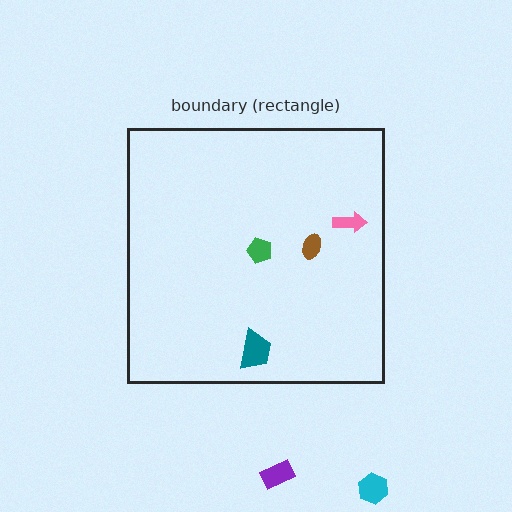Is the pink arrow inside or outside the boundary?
Inside.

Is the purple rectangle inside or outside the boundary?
Outside.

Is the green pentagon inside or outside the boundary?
Inside.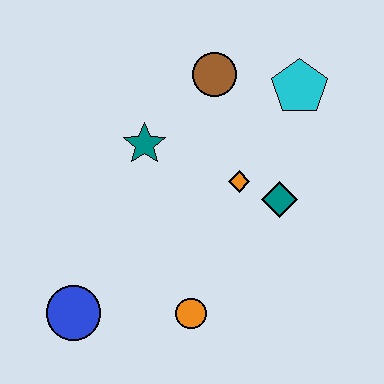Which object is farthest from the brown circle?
The blue circle is farthest from the brown circle.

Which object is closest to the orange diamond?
The teal diamond is closest to the orange diamond.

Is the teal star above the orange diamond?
Yes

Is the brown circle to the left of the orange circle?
No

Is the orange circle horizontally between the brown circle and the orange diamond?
No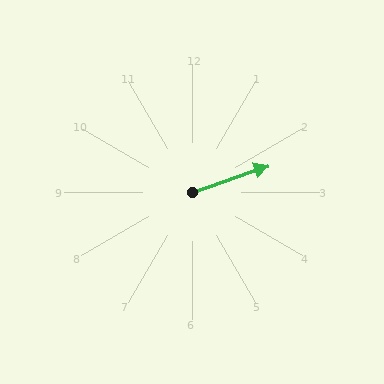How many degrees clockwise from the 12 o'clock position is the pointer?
Approximately 71 degrees.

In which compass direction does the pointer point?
East.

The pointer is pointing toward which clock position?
Roughly 2 o'clock.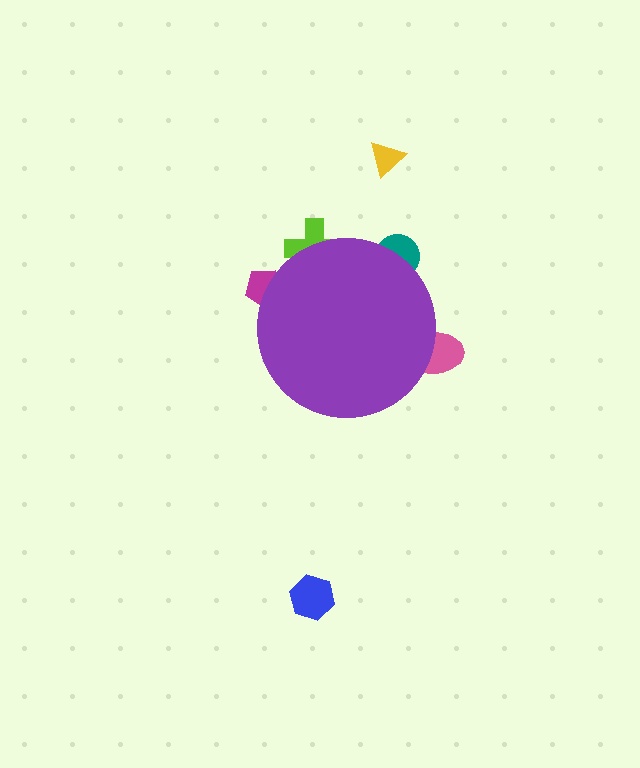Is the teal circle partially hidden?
Yes, the teal circle is partially hidden behind the purple circle.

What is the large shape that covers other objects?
A purple circle.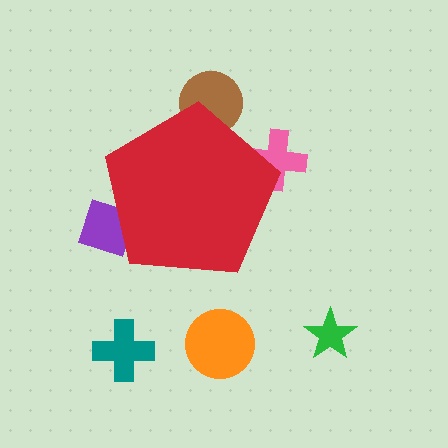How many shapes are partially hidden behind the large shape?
3 shapes are partially hidden.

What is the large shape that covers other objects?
A red pentagon.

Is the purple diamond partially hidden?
Yes, the purple diamond is partially hidden behind the red pentagon.